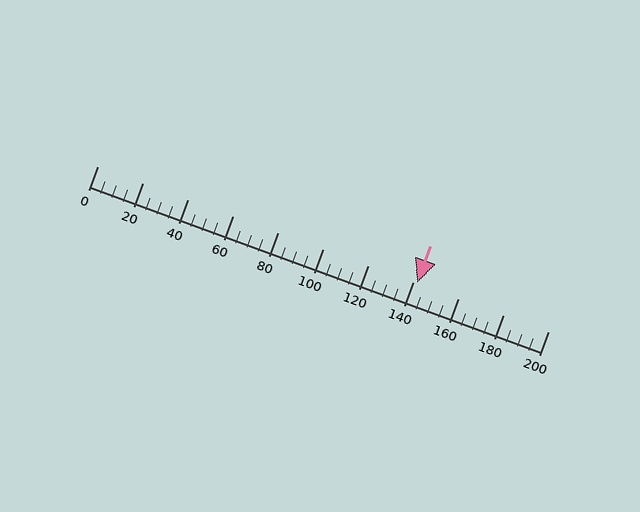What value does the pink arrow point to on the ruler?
The pink arrow points to approximately 142.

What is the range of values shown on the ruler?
The ruler shows values from 0 to 200.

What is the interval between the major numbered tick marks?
The major tick marks are spaced 20 units apart.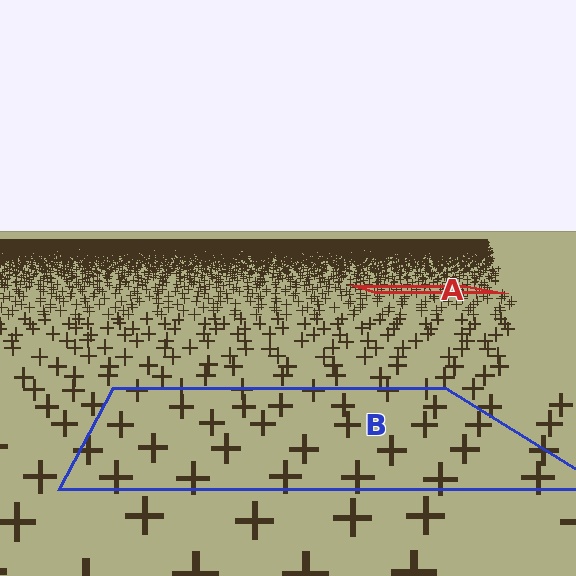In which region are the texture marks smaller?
The texture marks are smaller in region A, because it is farther away.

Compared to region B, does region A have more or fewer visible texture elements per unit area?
Region A has more texture elements per unit area — they are packed more densely because it is farther away.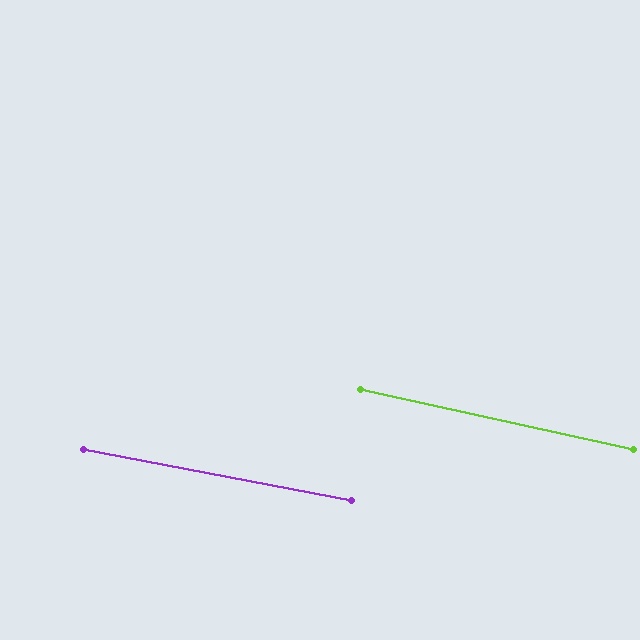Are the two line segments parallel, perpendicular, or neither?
Parallel — their directions differ by only 1.7°.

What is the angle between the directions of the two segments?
Approximately 2 degrees.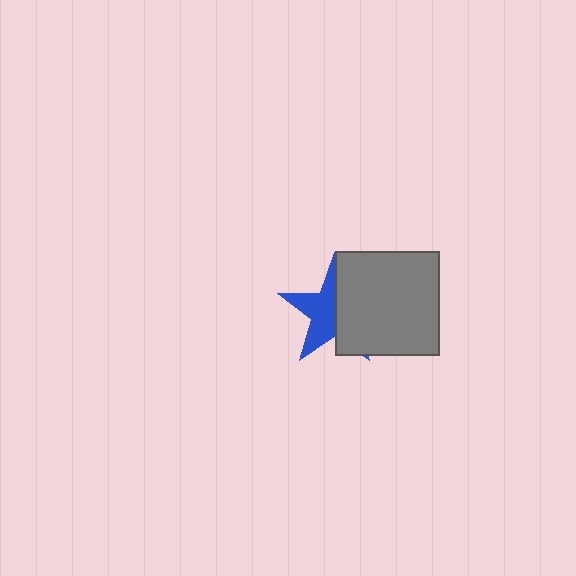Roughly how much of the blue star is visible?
About half of it is visible (roughly 52%).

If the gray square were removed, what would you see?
You would see the complete blue star.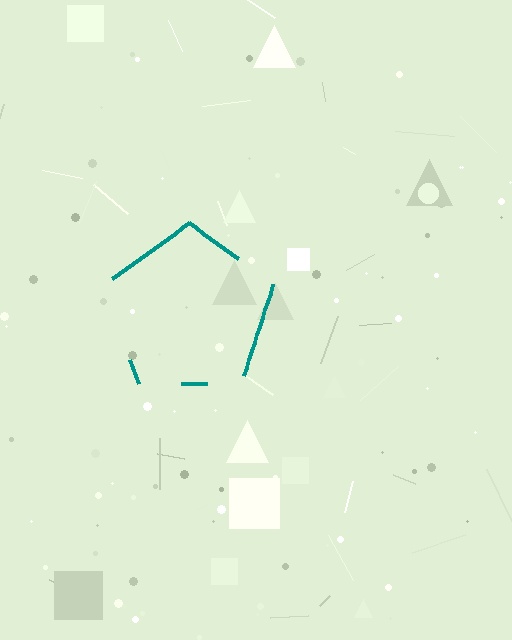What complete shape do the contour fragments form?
The contour fragments form a pentagon.